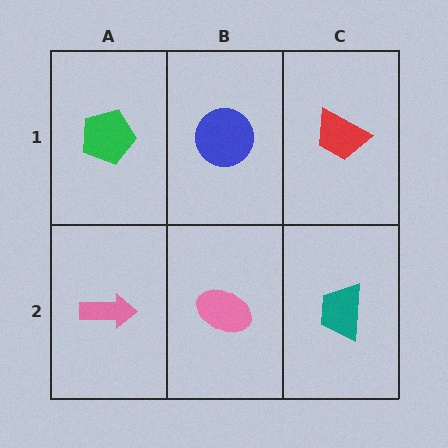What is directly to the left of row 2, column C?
A pink ellipse.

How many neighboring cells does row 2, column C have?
2.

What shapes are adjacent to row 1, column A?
A pink arrow (row 2, column A), a blue circle (row 1, column B).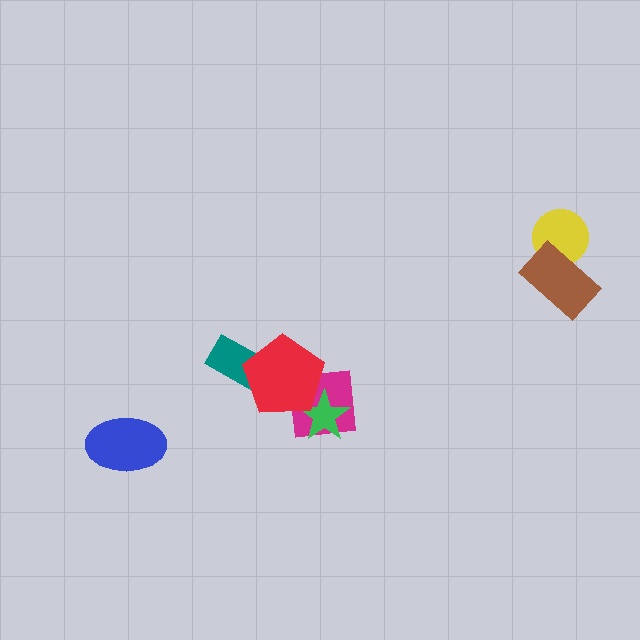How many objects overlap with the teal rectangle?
1 object overlaps with the teal rectangle.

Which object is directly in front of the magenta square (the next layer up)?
The green star is directly in front of the magenta square.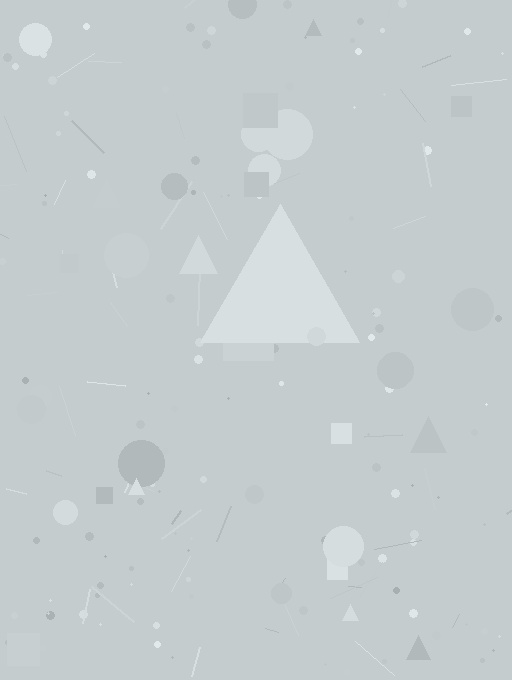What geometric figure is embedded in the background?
A triangle is embedded in the background.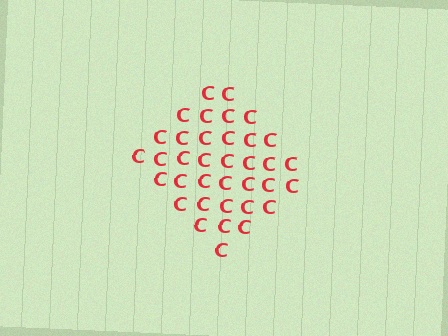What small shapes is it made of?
It is made of small letter C's.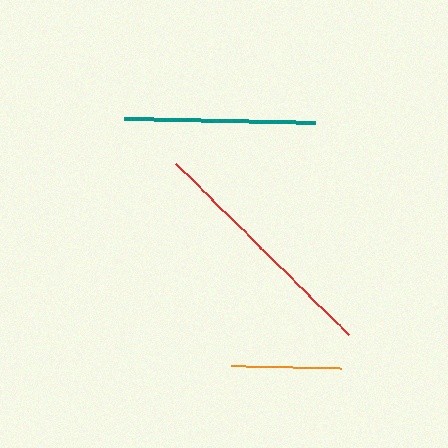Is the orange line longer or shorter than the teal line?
The teal line is longer than the orange line.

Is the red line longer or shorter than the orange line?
The red line is longer than the orange line.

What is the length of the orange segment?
The orange segment is approximately 110 pixels long.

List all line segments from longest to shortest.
From longest to shortest: red, teal, orange.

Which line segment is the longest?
The red line is the longest at approximately 243 pixels.